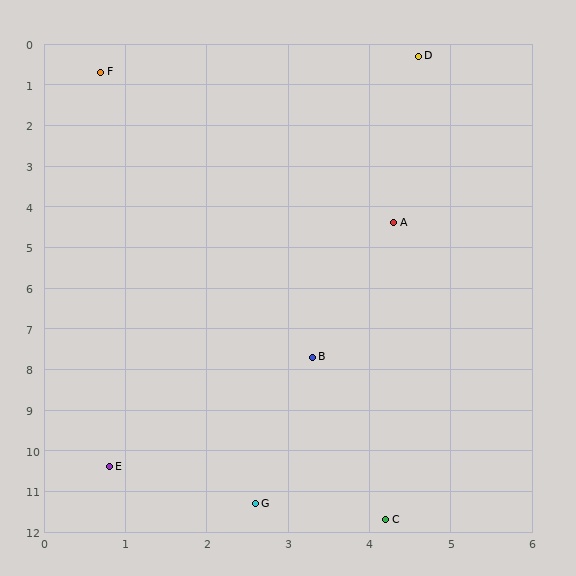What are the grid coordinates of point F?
Point F is at approximately (0.7, 0.7).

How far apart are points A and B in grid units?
Points A and B are about 3.4 grid units apart.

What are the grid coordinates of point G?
Point G is at approximately (2.6, 11.3).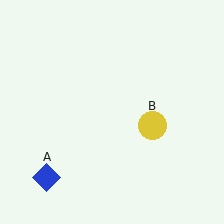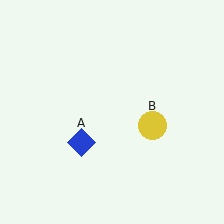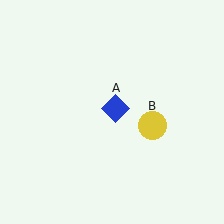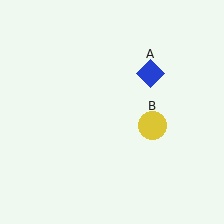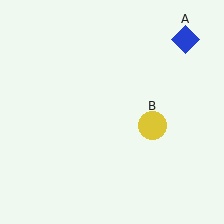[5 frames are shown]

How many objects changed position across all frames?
1 object changed position: blue diamond (object A).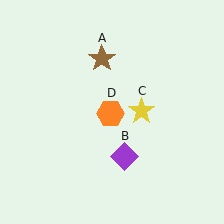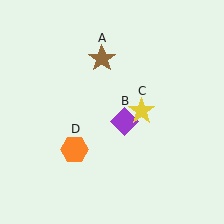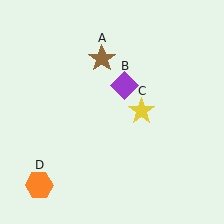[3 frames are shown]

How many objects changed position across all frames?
2 objects changed position: purple diamond (object B), orange hexagon (object D).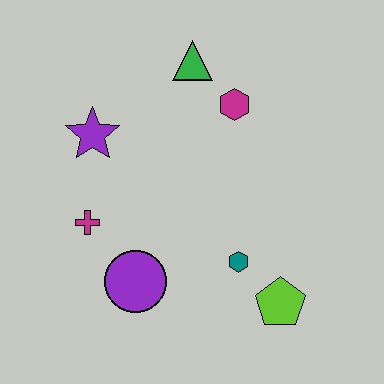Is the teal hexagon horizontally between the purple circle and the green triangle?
No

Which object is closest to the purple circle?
The magenta cross is closest to the purple circle.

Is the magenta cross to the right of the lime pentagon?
No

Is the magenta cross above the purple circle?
Yes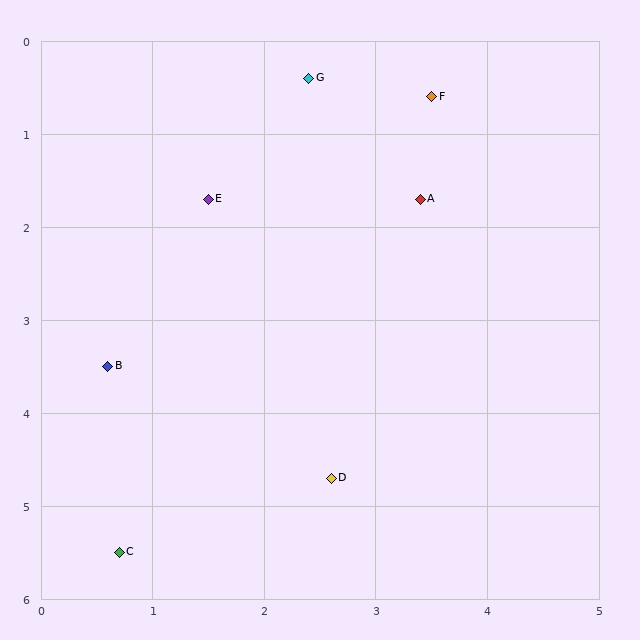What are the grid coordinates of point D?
Point D is at approximately (2.6, 4.7).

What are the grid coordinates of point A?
Point A is at approximately (3.4, 1.7).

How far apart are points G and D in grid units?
Points G and D are about 4.3 grid units apart.